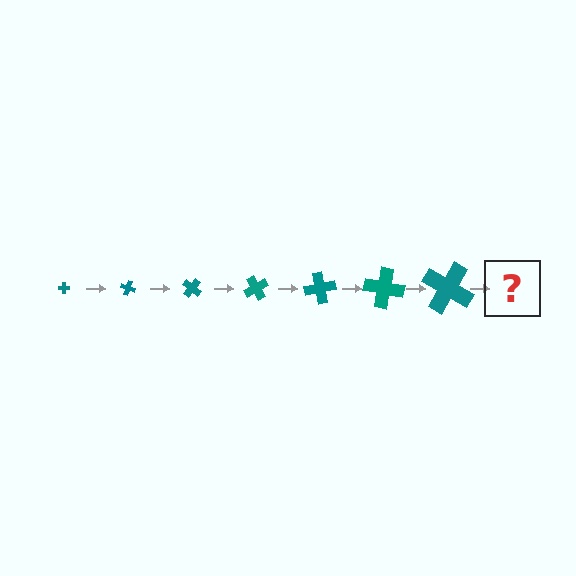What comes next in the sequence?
The next element should be a cross, larger than the previous one and rotated 140 degrees from the start.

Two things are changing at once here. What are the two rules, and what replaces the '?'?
The two rules are that the cross grows larger each step and it rotates 20 degrees each step. The '?' should be a cross, larger than the previous one and rotated 140 degrees from the start.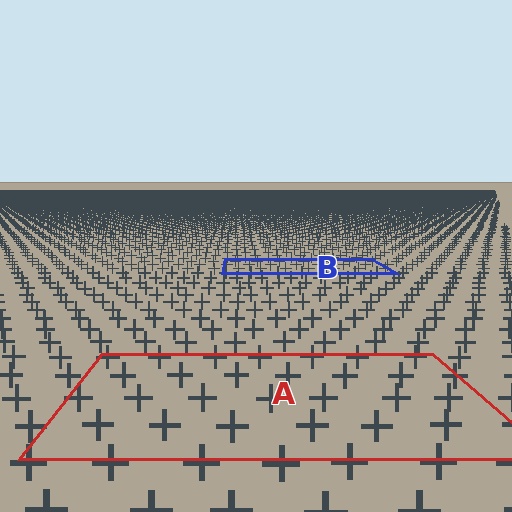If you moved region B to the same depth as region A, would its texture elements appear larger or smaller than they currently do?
They would appear larger. At a closer depth, the same texture elements are projected at a bigger on-screen size.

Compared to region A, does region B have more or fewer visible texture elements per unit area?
Region B has more texture elements per unit area — they are packed more densely because it is farther away.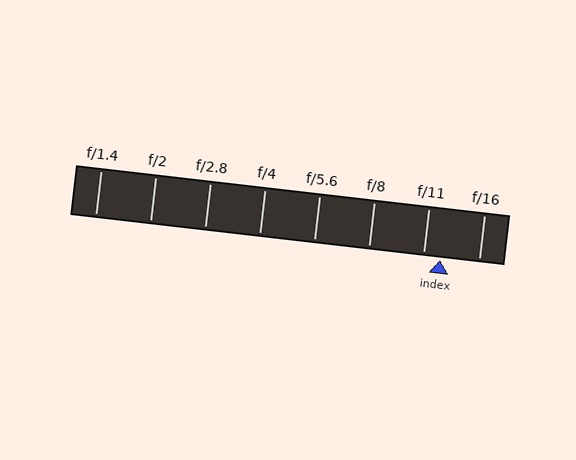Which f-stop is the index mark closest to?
The index mark is closest to f/11.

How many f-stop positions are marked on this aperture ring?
There are 8 f-stop positions marked.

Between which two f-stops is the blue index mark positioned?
The index mark is between f/11 and f/16.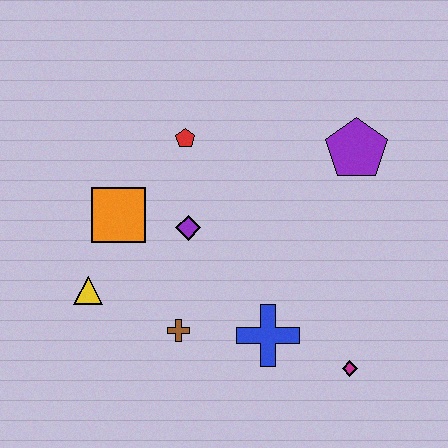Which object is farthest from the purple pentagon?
The yellow triangle is farthest from the purple pentagon.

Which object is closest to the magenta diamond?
The blue cross is closest to the magenta diamond.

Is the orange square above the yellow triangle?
Yes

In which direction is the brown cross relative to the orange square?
The brown cross is below the orange square.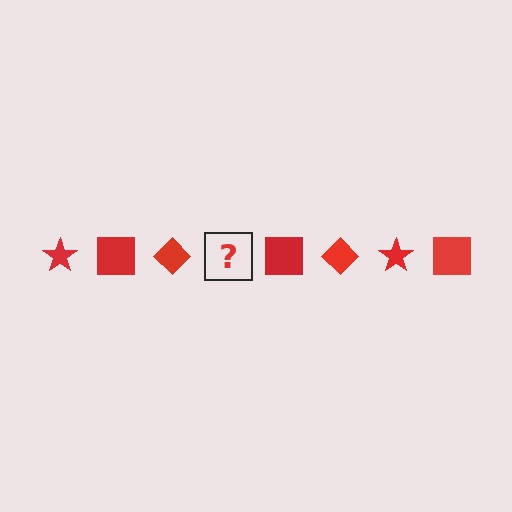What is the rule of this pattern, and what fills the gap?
The rule is that the pattern cycles through star, square, diamond shapes in red. The gap should be filled with a red star.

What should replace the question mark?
The question mark should be replaced with a red star.